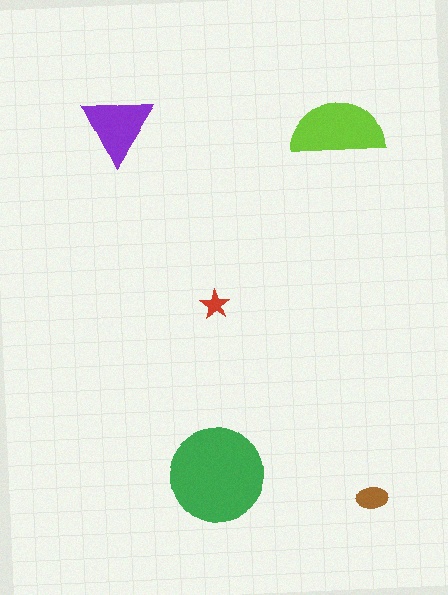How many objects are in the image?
There are 5 objects in the image.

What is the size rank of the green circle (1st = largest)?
1st.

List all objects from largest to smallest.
The green circle, the lime semicircle, the purple triangle, the brown ellipse, the red star.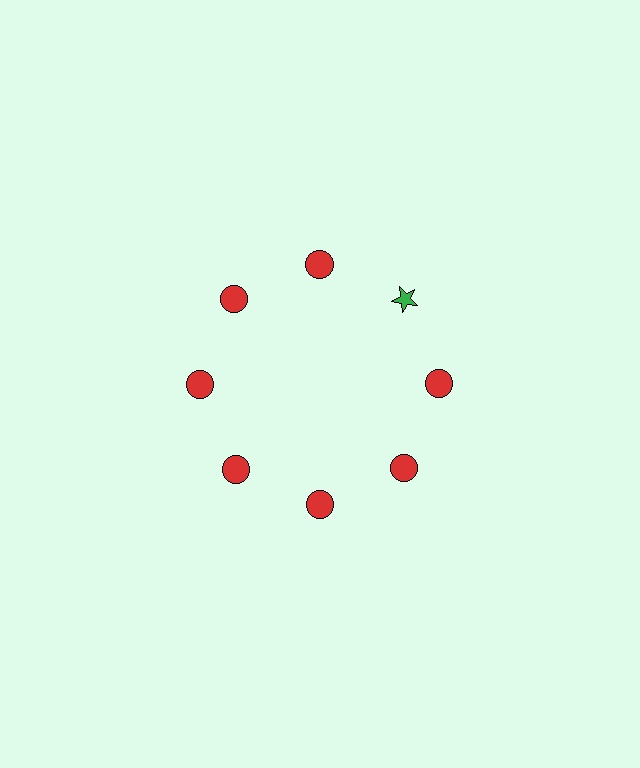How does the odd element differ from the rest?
It differs in both color (green instead of red) and shape (star instead of circle).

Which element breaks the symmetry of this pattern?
The green star at roughly the 2 o'clock position breaks the symmetry. All other shapes are red circles.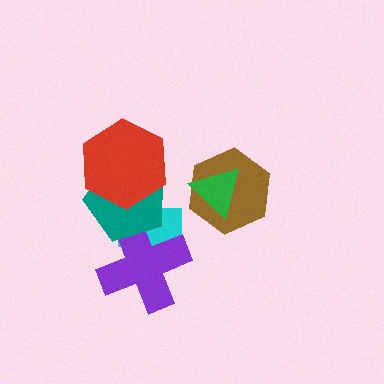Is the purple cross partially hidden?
Yes, it is partially covered by another shape.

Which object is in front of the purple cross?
The teal pentagon is in front of the purple cross.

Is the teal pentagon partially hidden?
Yes, it is partially covered by another shape.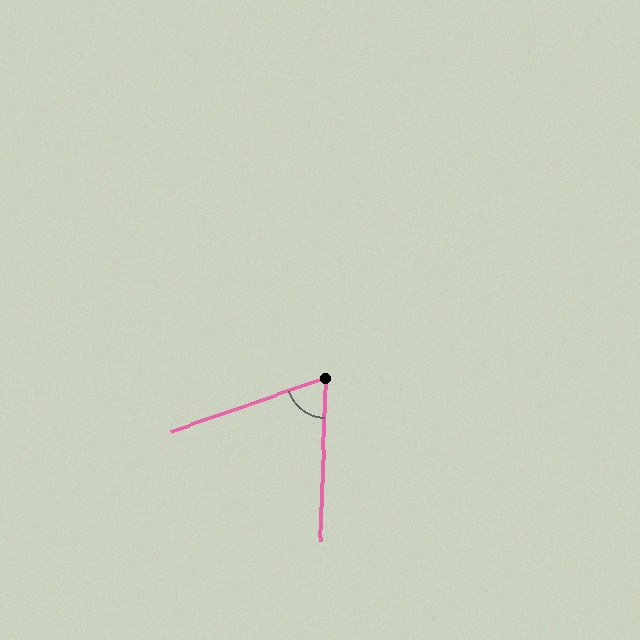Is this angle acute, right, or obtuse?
It is acute.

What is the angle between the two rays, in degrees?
Approximately 69 degrees.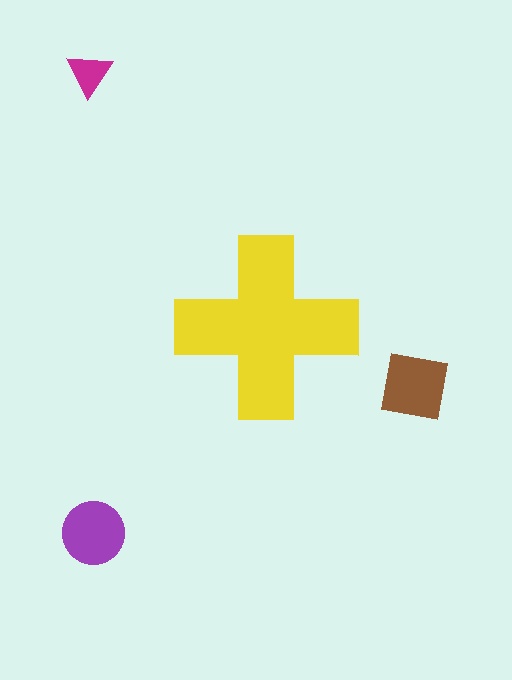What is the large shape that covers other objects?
A yellow cross.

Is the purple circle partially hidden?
No, the purple circle is fully visible.